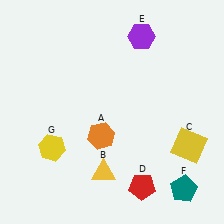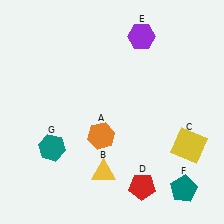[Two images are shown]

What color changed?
The hexagon (G) changed from yellow in Image 1 to teal in Image 2.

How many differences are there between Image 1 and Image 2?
There is 1 difference between the two images.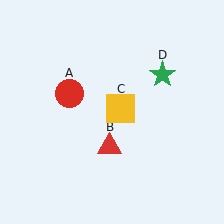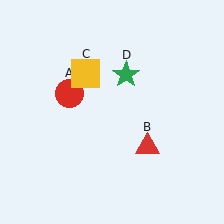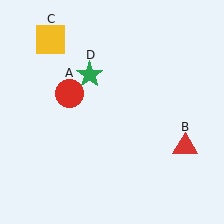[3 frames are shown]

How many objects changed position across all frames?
3 objects changed position: red triangle (object B), yellow square (object C), green star (object D).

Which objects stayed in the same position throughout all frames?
Red circle (object A) remained stationary.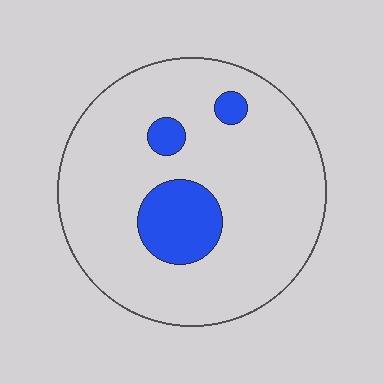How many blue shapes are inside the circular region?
3.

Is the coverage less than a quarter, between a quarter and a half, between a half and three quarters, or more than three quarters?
Less than a quarter.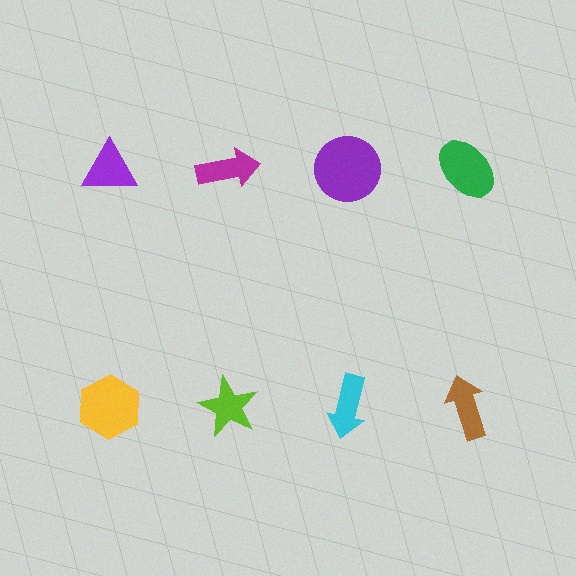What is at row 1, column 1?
A purple triangle.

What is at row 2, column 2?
A lime star.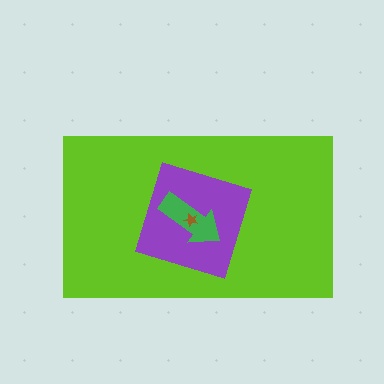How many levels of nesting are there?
4.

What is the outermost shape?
The lime rectangle.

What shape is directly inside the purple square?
The green arrow.